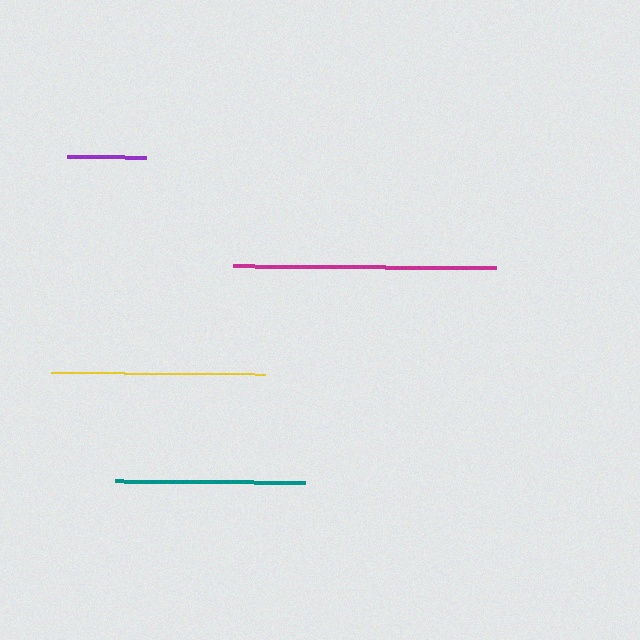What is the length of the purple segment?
The purple segment is approximately 79 pixels long.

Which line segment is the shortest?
The purple line is the shortest at approximately 79 pixels.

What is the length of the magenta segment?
The magenta segment is approximately 263 pixels long.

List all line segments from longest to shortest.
From longest to shortest: magenta, yellow, teal, purple.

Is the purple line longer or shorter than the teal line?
The teal line is longer than the purple line.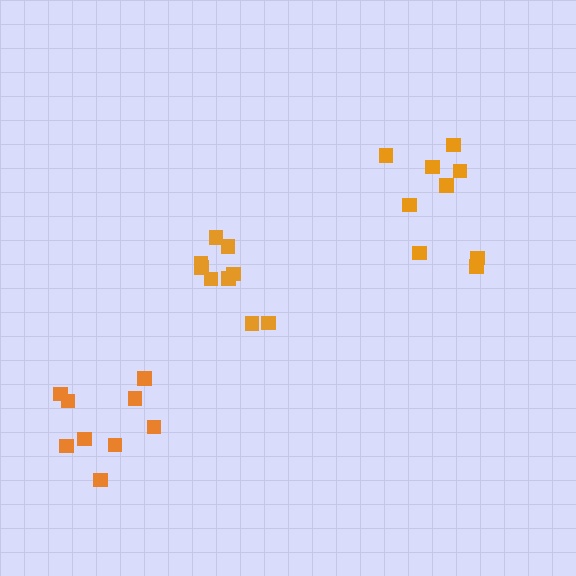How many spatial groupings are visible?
There are 3 spatial groupings.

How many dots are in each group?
Group 1: 9 dots, Group 2: 9 dots, Group 3: 9 dots (27 total).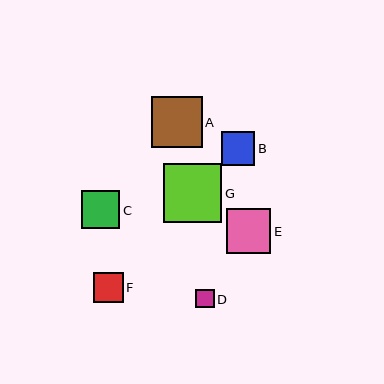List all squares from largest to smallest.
From largest to smallest: G, A, E, C, B, F, D.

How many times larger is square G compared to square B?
Square G is approximately 1.7 times the size of square B.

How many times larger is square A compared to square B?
Square A is approximately 1.5 times the size of square B.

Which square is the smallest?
Square D is the smallest with a size of approximately 18 pixels.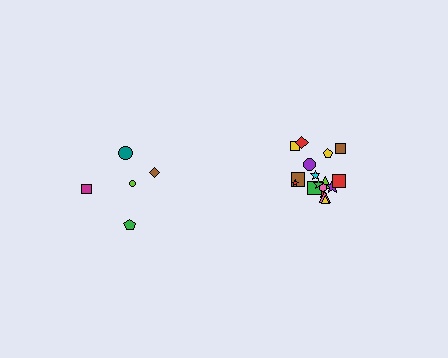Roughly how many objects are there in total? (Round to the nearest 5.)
Roughly 25 objects in total.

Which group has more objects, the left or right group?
The right group.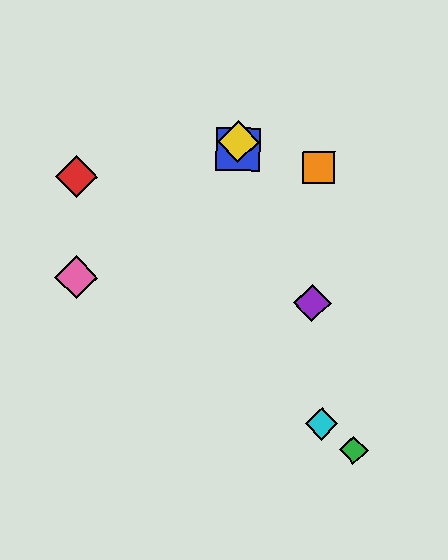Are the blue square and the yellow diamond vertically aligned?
Yes, both are at x≈238.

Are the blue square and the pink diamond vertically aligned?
No, the blue square is at x≈238 and the pink diamond is at x≈76.